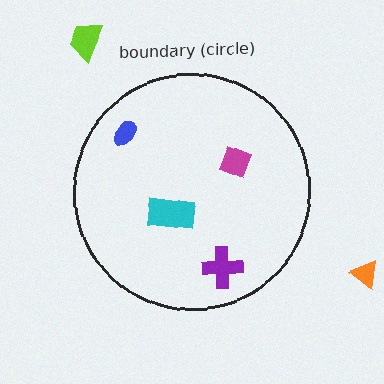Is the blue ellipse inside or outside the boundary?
Inside.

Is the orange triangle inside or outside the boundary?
Outside.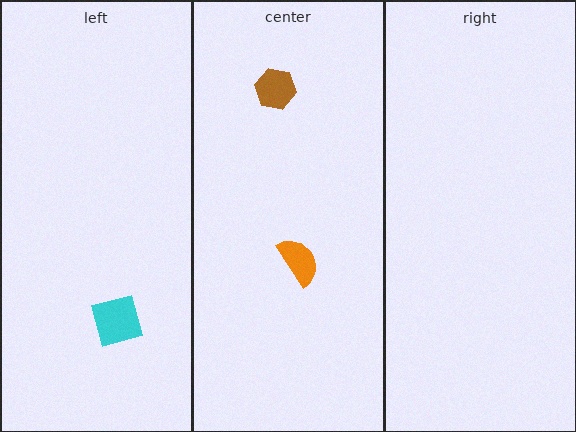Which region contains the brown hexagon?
The center region.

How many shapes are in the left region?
1.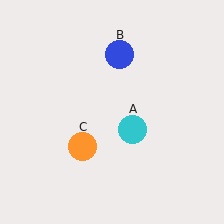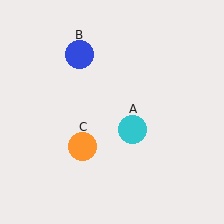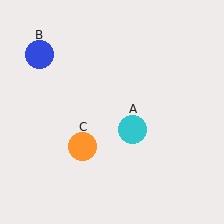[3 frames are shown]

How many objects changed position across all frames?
1 object changed position: blue circle (object B).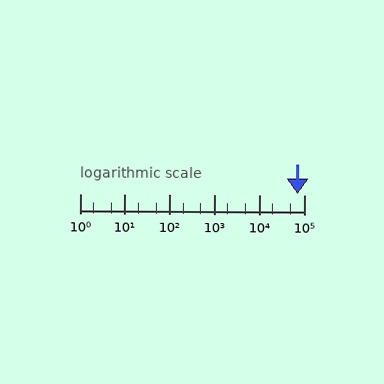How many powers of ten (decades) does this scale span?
The scale spans 5 decades, from 1 to 100000.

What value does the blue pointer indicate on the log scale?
The pointer indicates approximately 70000.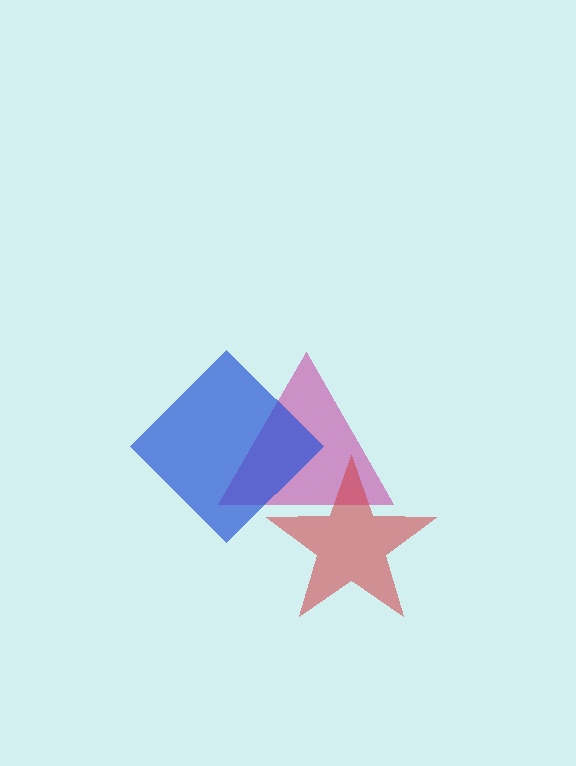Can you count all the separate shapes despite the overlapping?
Yes, there are 3 separate shapes.